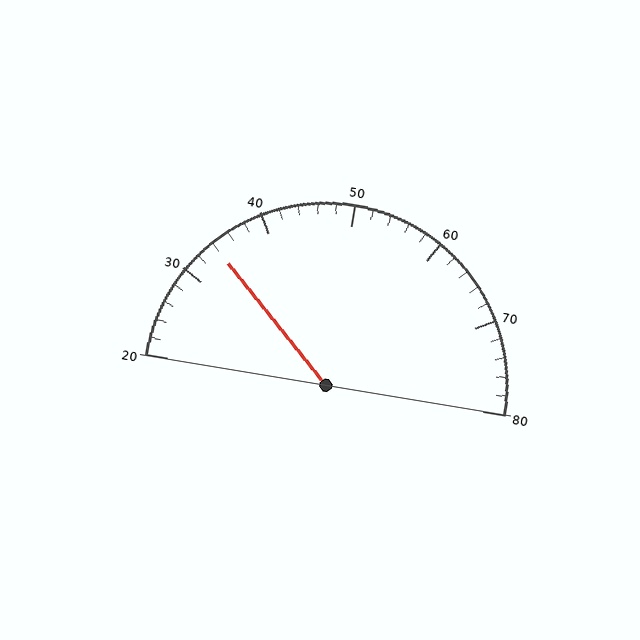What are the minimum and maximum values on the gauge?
The gauge ranges from 20 to 80.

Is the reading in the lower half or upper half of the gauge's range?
The reading is in the lower half of the range (20 to 80).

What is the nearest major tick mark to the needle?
The nearest major tick mark is 30.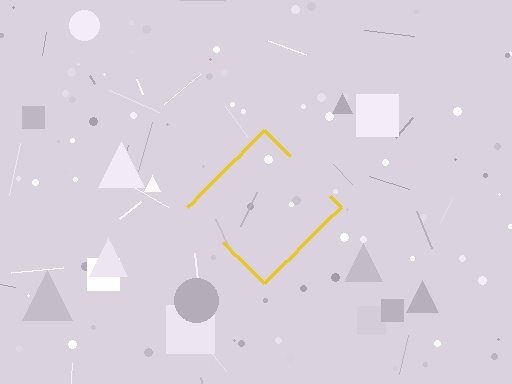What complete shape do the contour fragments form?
The contour fragments form a diamond.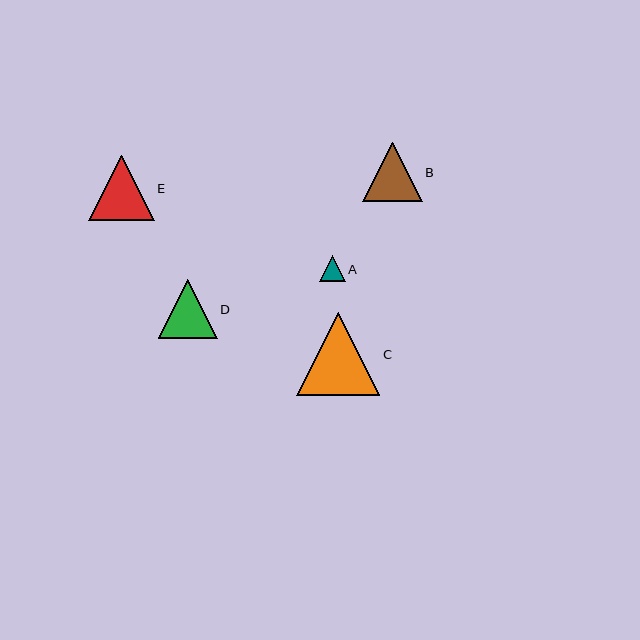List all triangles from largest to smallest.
From largest to smallest: C, E, B, D, A.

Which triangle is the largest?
Triangle C is the largest with a size of approximately 84 pixels.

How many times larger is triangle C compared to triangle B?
Triangle C is approximately 1.4 times the size of triangle B.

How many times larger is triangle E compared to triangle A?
Triangle E is approximately 2.5 times the size of triangle A.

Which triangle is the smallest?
Triangle A is the smallest with a size of approximately 26 pixels.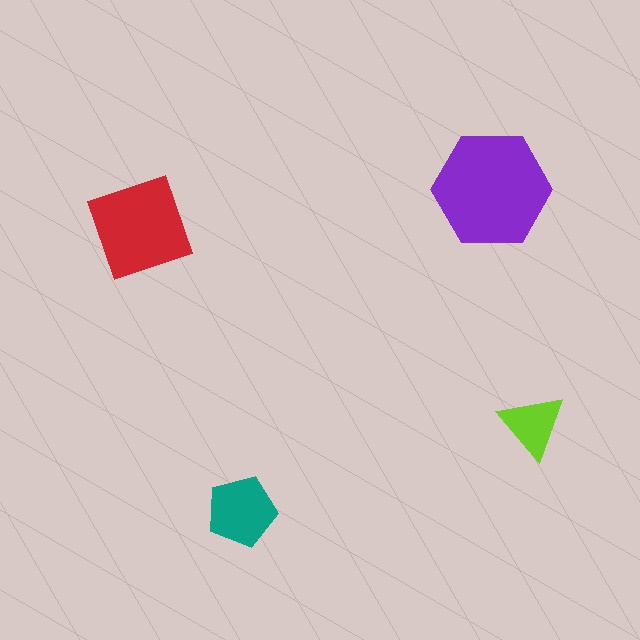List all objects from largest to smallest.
The purple hexagon, the red square, the teal pentagon, the lime triangle.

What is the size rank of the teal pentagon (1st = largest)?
3rd.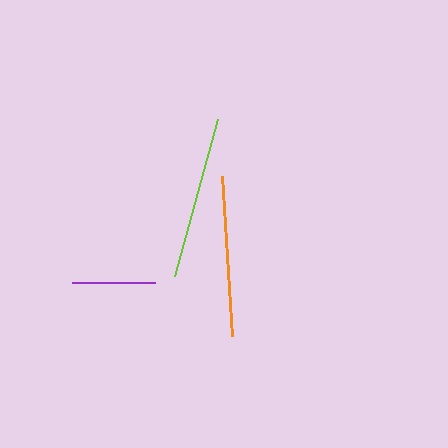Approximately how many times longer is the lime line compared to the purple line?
The lime line is approximately 2.0 times the length of the purple line.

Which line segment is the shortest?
The purple line is the shortest at approximately 83 pixels.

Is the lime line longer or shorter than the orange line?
The lime line is longer than the orange line.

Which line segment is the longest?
The lime line is the longest at approximately 163 pixels.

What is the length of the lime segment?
The lime segment is approximately 163 pixels long.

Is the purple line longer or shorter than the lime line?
The lime line is longer than the purple line.